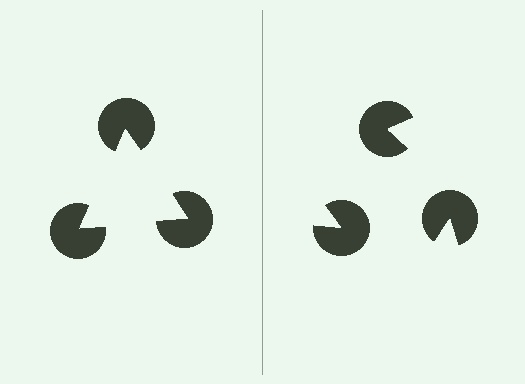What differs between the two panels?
The pac-man discs are positioned identically on both sides; only the wedge orientations differ. On the left they align to a triangle; on the right they are misaligned.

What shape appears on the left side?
An illusory triangle.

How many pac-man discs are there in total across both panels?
6 — 3 on each side.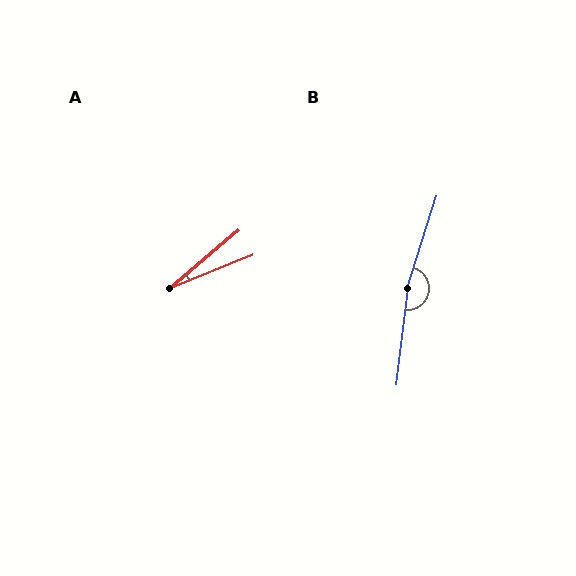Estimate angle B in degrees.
Approximately 169 degrees.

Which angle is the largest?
B, at approximately 169 degrees.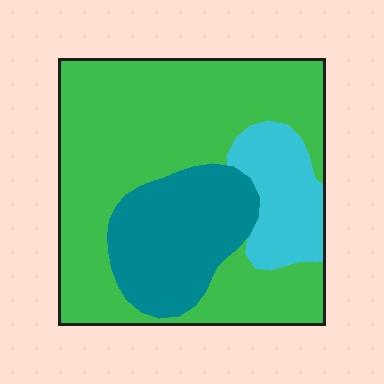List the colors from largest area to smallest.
From largest to smallest: green, teal, cyan.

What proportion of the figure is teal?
Teal covers about 25% of the figure.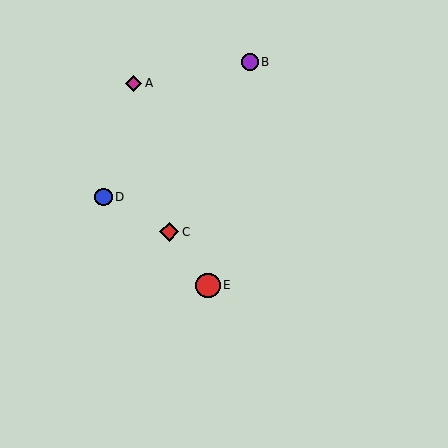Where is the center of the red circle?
The center of the red circle is at (208, 285).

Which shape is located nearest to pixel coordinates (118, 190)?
The blue circle (labeled D) at (103, 197) is nearest to that location.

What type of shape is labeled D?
Shape D is a blue circle.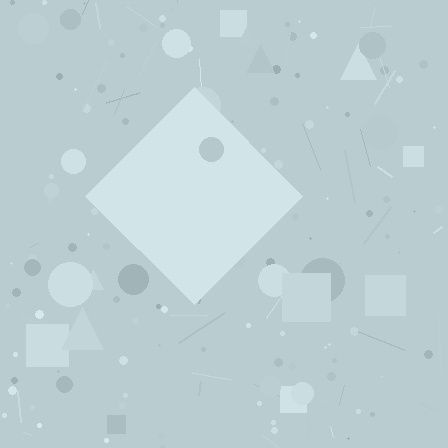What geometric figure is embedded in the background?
A diamond is embedded in the background.